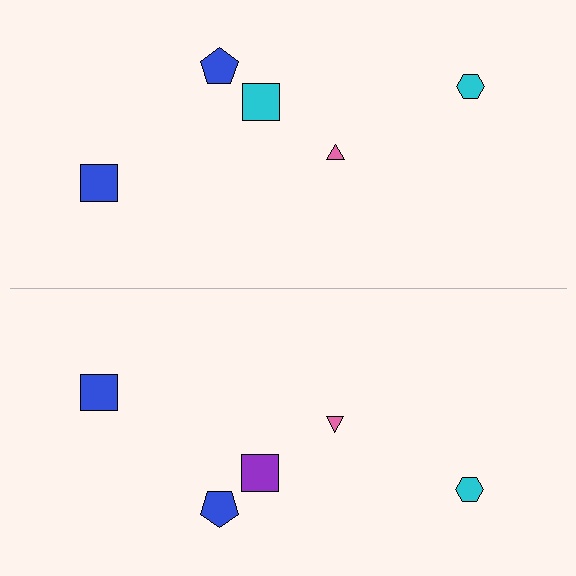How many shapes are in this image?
There are 10 shapes in this image.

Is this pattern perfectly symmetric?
No, the pattern is not perfectly symmetric. The purple square on the bottom side breaks the symmetry — its mirror counterpart is cyan.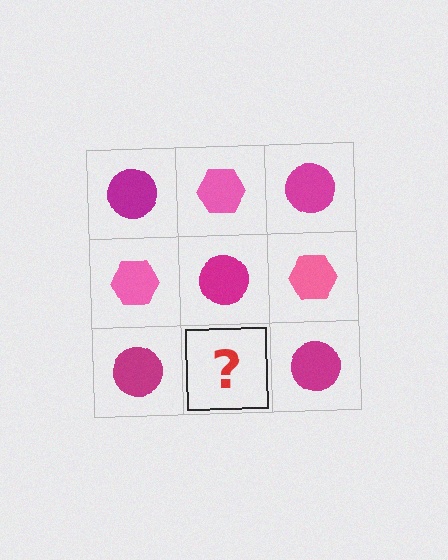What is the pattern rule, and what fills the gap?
The rule is that it alternates magenta circle and pink hexagon in a checkerboard pattern. The gap should be filled with a pink hexagon.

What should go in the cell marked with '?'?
The missing cell should contain a pink hexagon.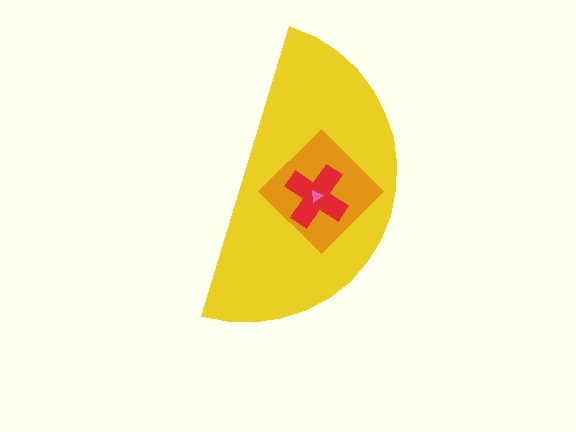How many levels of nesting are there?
4.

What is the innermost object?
The pink triangle.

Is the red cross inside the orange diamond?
Yes.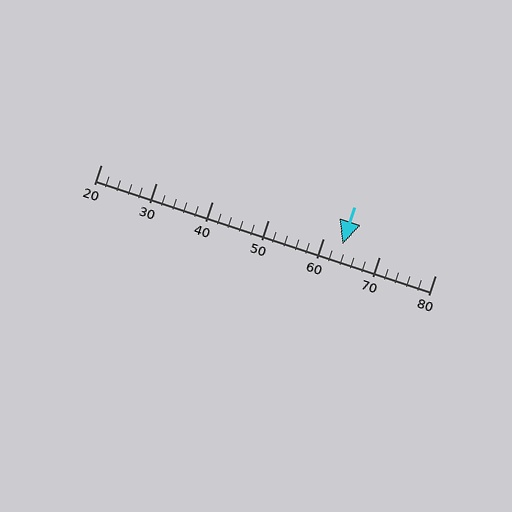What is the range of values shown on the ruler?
The ruler shows values from 20 to 80.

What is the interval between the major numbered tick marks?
The major tick marks are spaced 10 units apart.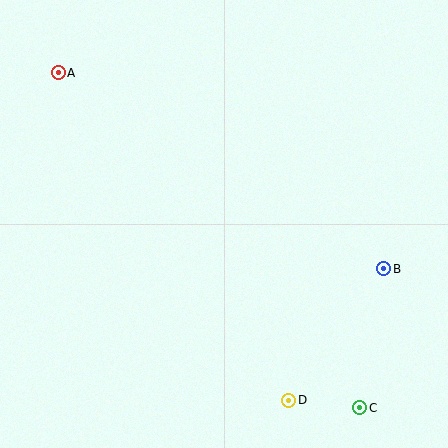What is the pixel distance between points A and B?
The distance between A and B is 380 pixels.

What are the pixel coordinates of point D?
Point D is at (289, 400).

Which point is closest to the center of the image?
Point B at (384, 269) is closest to the center.